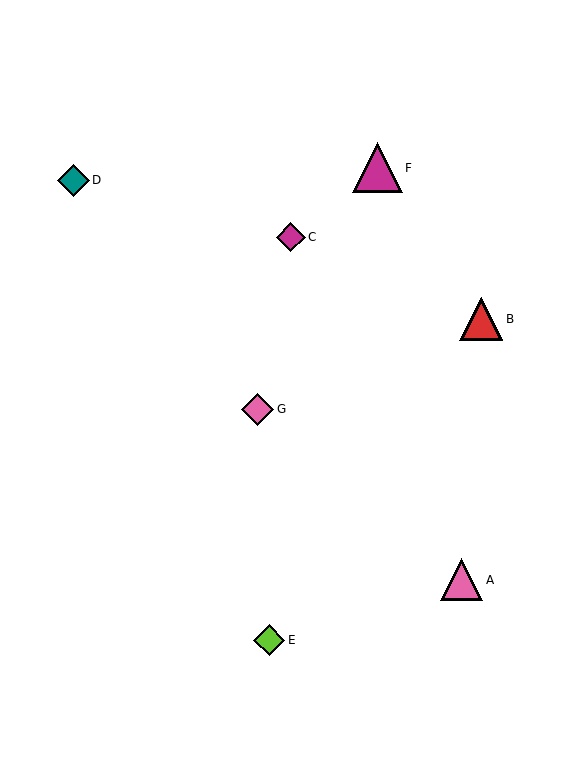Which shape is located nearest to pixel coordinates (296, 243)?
The magenta diamond (labeled C) at (291, 237) is nearest to that location.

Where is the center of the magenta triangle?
The center of the magenta triangle is at (377, 168).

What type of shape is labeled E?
Shape E is a lime diamond.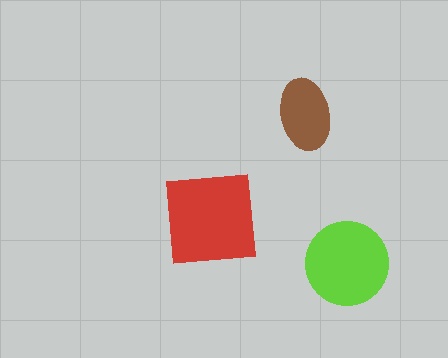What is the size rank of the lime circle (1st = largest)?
2nd.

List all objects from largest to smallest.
The red square, the lime circle, the brown ellipse.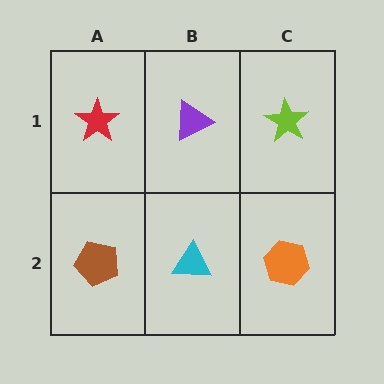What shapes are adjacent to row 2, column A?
A red star (row 1, column A), a cyan triangle (row 2, column B).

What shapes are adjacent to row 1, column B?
A cyan triangle (row 2, column B), a red star (row 1, column A), a lime star (row 1, column C).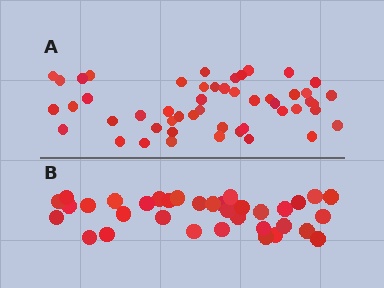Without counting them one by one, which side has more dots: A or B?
Region A (the top region) has more dots.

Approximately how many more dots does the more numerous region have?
Region A has approximately 15 more dots than region B.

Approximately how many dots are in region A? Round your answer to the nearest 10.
About 50 dots.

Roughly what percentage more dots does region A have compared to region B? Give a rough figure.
About 40% more.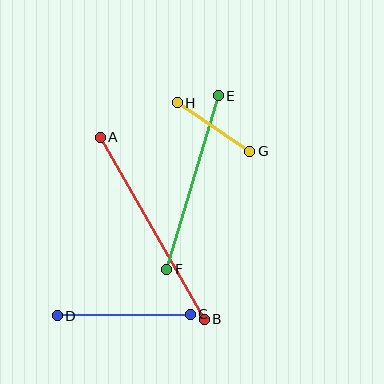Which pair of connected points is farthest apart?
Points A and B are farthest apart.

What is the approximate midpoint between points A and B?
The midpoint is at approximately (152, 228) pixels.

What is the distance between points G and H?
The distance is approximately 87 pixels.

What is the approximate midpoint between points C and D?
The midpoint is at approximately (124, 315) pixels.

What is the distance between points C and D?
The distance is approximately 133 pixels.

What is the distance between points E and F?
The distance is approximately 181 pixels.